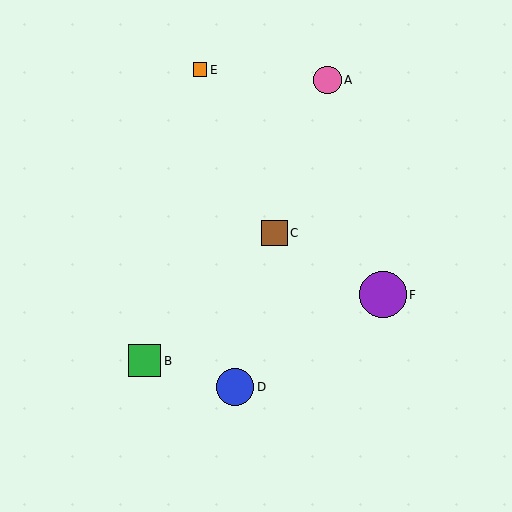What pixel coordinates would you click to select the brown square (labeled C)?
Click at (275, 233) to select the brown square C.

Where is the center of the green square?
The center of the green square is at (145, 361).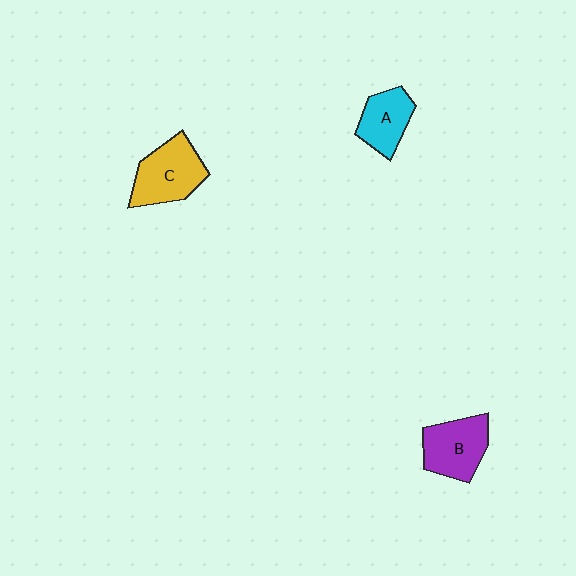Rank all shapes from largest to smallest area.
From largest to smallest: C (yellow), B (purple), A (cyan).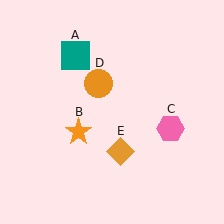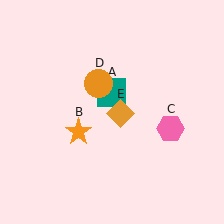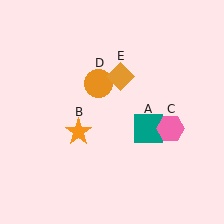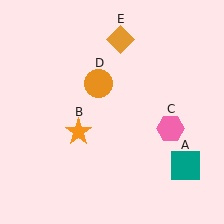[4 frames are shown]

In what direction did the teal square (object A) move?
The teal square (object A) moved down and to the right.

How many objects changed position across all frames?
2 objects changed position: teal square (object A), orange diamond (object E).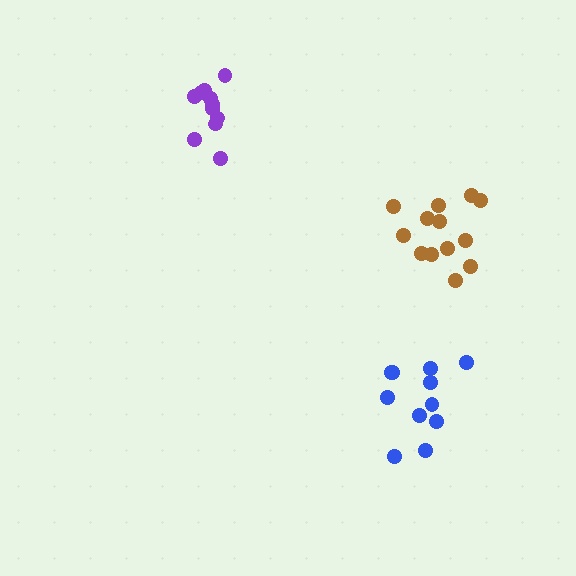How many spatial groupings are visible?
There are 3 spatial groupings.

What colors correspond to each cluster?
The clusters are colored: blue, brown, purple.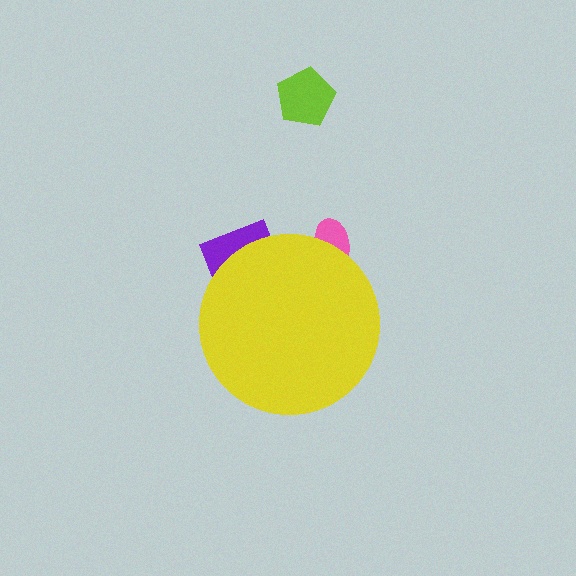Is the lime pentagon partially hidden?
No, the lime pentagon is fully visible.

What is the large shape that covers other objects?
A yellow circle.